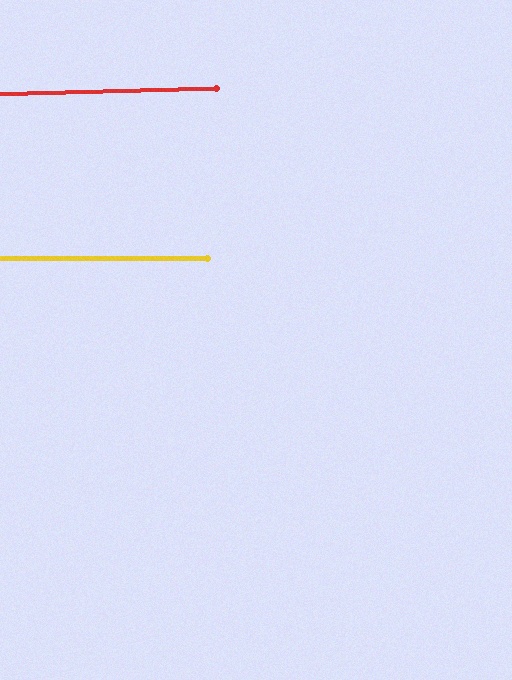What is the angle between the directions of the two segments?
Approximately 2 degrees.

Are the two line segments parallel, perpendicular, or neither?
Parallel — their directions differ by only 1.5°.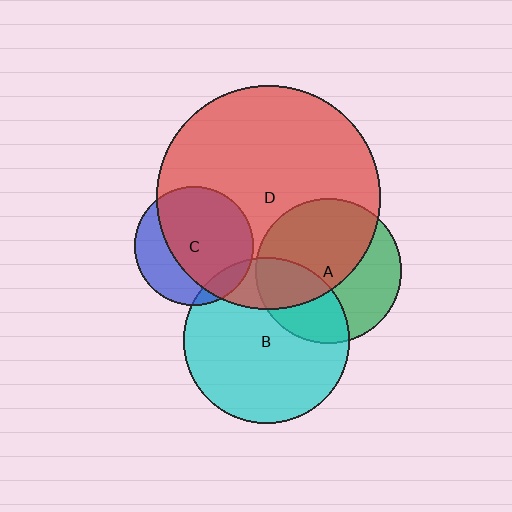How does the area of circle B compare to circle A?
Approximately 1.3 times.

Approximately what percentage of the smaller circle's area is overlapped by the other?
Approximately 70%.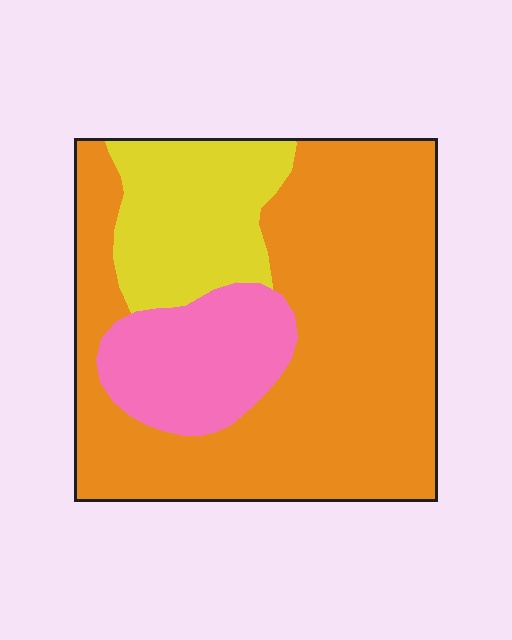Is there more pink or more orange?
Orange.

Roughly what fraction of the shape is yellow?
Yellow takes up about one fifth (1/5) of the shape.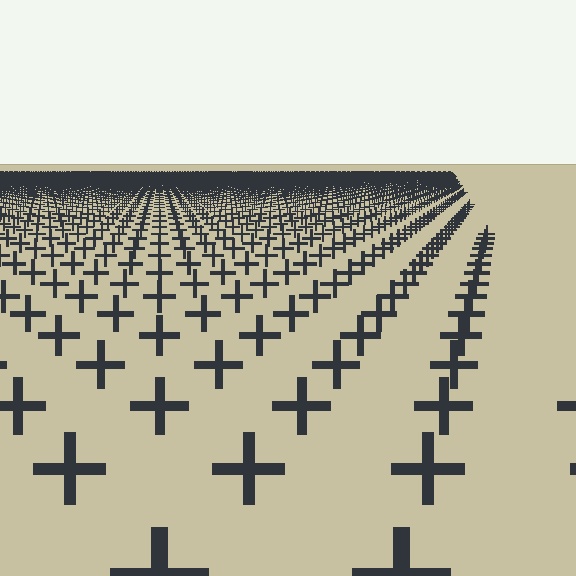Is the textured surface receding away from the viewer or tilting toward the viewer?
The surface is receding away from the viewer. Texture elements get smaller and denser toward the top.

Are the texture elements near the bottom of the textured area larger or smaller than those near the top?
Larger. Near the bottom, elements are closer to the viewer and appear at a bigger on-screen size.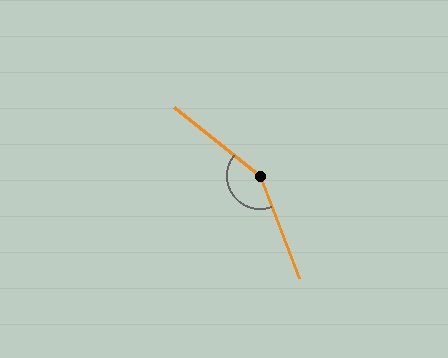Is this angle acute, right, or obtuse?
It is obtuse.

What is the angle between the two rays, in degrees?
Approximately 149 degrees.